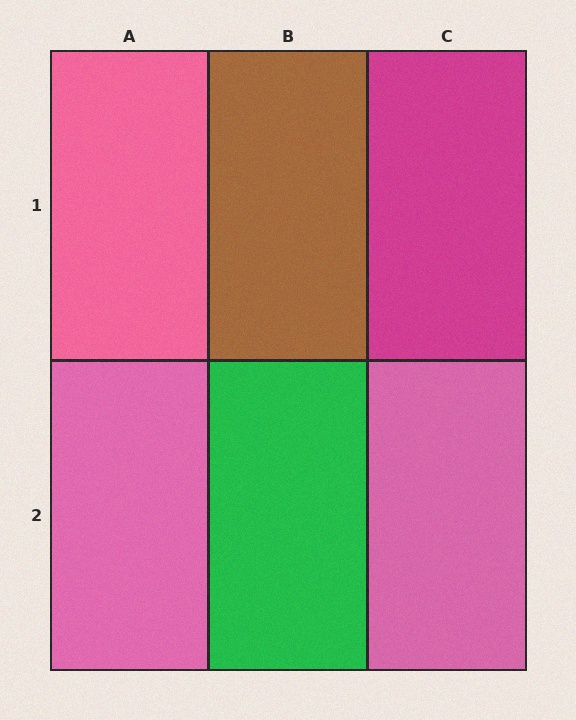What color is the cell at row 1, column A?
Pink.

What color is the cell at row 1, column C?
Magenta.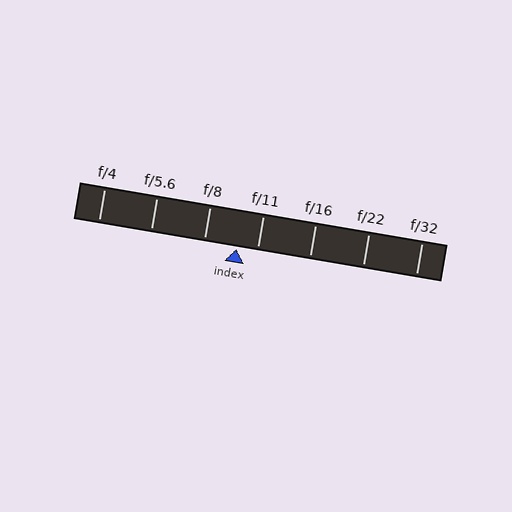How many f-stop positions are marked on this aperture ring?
There are 7 f-stop positions marked.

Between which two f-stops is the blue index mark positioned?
The index mark is between f/8 and f/11.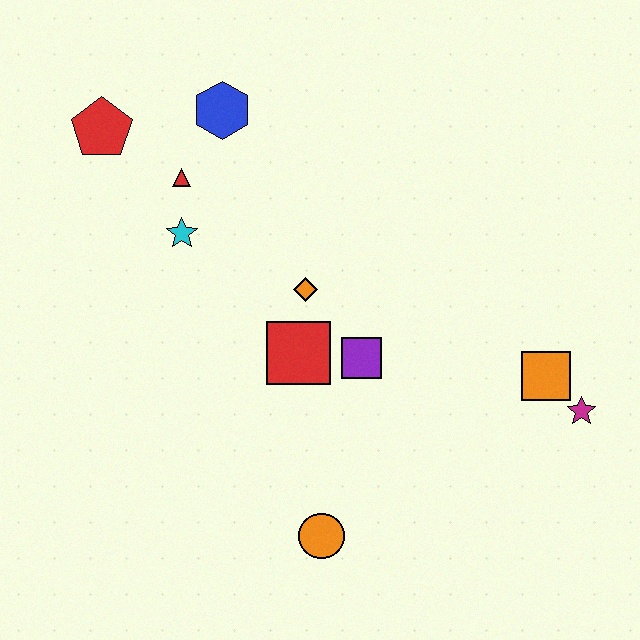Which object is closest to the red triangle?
The cyan star is closest to the red triangle.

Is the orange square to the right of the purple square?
Yes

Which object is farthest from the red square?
The red pentagon is farthest from the red square.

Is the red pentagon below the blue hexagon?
Yes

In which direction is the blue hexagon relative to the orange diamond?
The blue hexagon is above the orange diamond.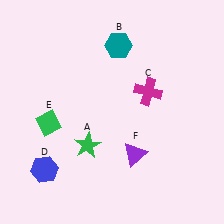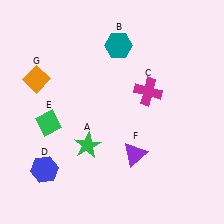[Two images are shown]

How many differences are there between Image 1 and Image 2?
There is 1 difference between the two images.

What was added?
An orange diamond (G) was added in Image 2.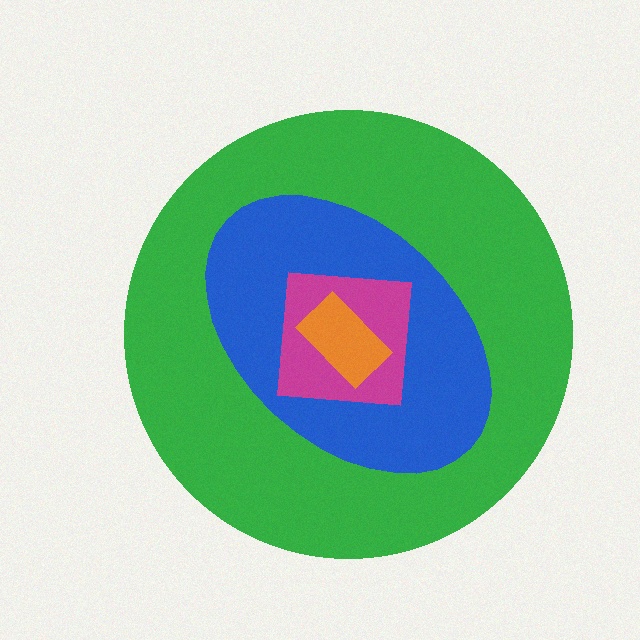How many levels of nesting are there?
4.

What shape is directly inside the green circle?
The blue ellipse.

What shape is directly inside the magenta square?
The orange rectangle.